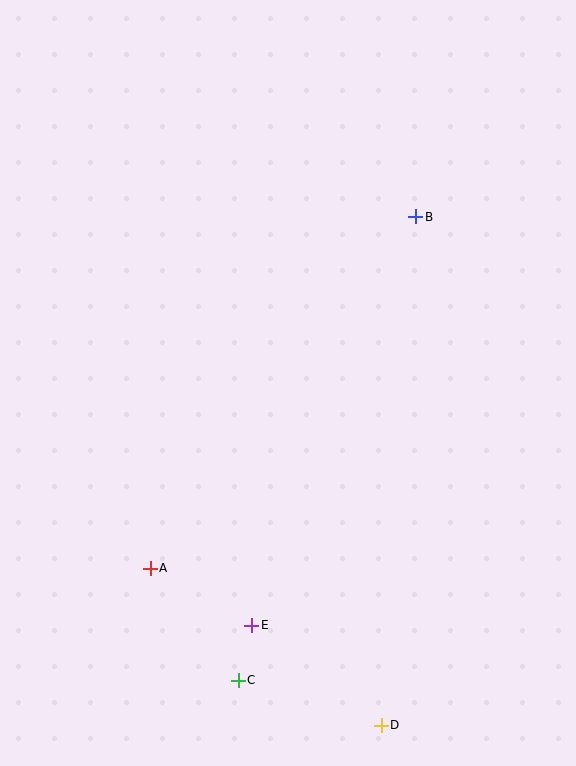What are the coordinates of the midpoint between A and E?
The midpoint between A and E is at (201, 597).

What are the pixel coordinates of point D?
Point D is at (381, 725).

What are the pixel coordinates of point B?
Point B is at (416, 217).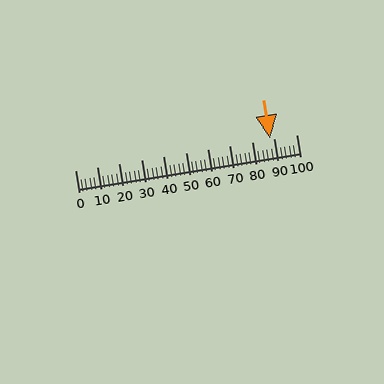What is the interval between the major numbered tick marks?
The major tick marks are spaced 10 units apart.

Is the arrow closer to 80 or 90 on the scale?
The arrow is closer to 90.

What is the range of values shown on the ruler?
The ruler shows values from 0 to 100.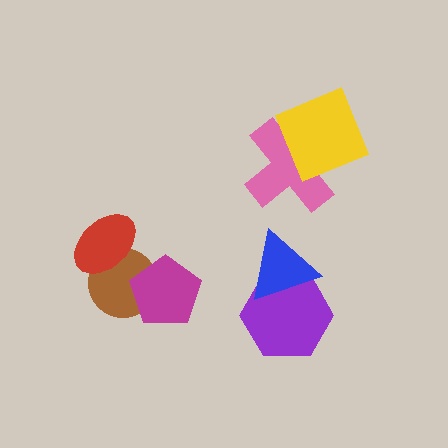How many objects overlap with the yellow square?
1 object overlaps with the yellow square.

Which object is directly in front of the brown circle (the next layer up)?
The red ellipse is directly in front of the brown circle.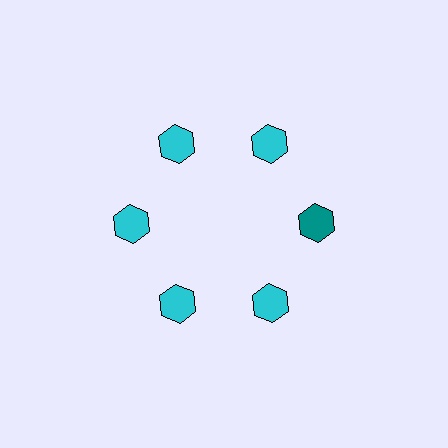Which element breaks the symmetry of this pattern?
The teal hexagon at roughly the 3 o'clock position breaks the symmetry. All other shapes are cyan hexagons.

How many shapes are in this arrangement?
There are 6 shapes arranged in a ring pattern.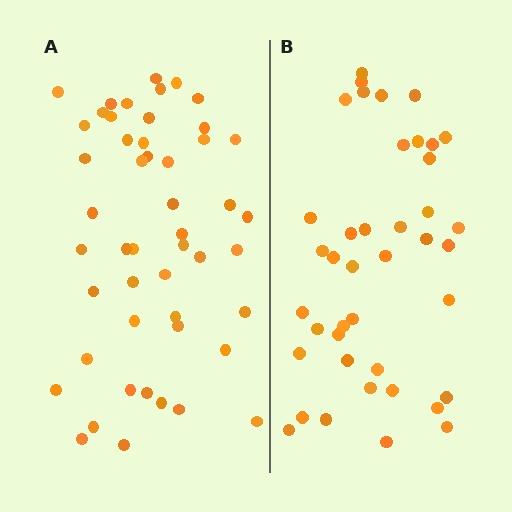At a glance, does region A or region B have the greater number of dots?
Region A (the left region) has more dots.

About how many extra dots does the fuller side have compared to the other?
Region A has roughly 8 or so more dots than region B.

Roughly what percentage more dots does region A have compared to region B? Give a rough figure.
About 20% more.